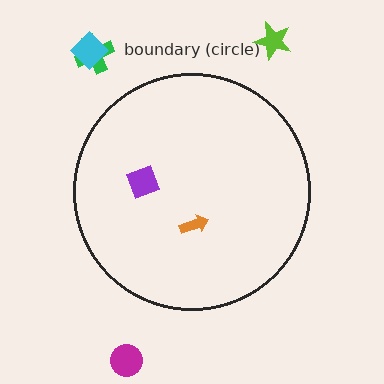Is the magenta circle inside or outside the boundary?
Outside.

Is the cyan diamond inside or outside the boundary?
Outside.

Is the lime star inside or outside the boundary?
Outside.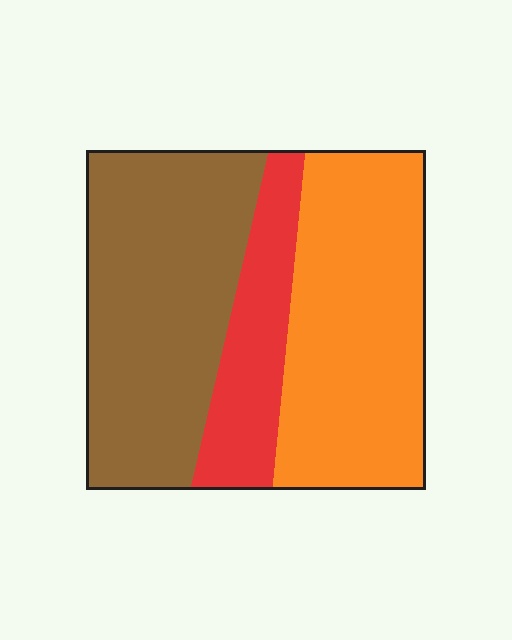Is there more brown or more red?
Brown.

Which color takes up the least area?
Red, at roughly 15%.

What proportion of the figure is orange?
Orange takes up about two fifths (2/5) of the figure.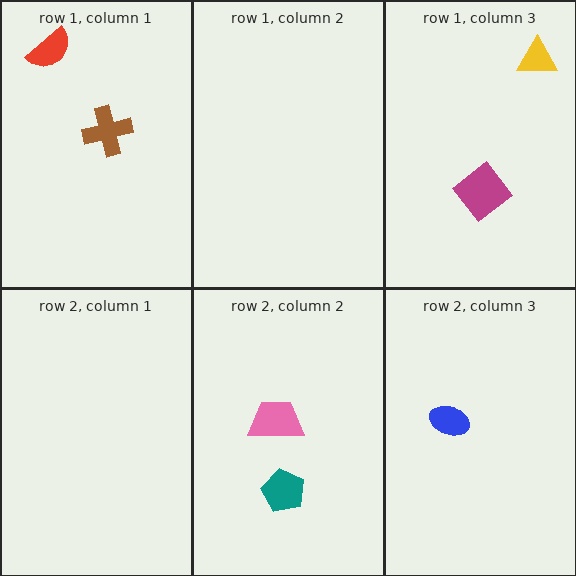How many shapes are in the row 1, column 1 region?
2.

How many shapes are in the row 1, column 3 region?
2.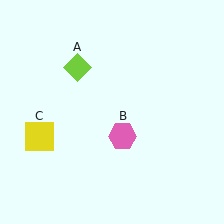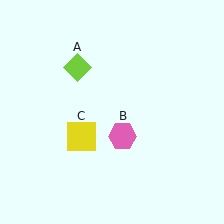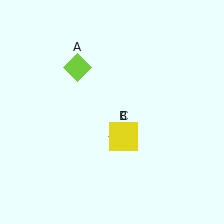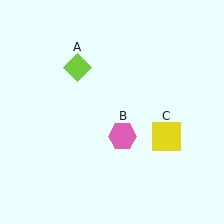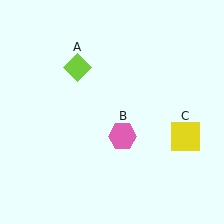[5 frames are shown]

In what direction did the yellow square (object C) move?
The yellow square (object C) moved right.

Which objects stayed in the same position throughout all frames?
Lime diamond (object A) and pink hexagon (object B) remained stationary.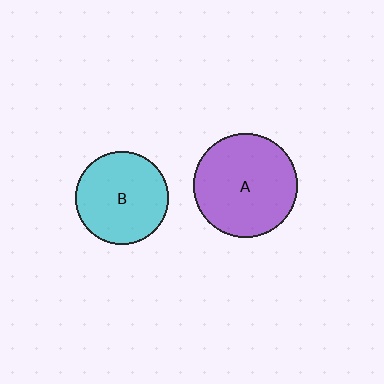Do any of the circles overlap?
No, none of the circles overlap.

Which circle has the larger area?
Circle A (purple).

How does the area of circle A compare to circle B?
Approximately 1.2 times.